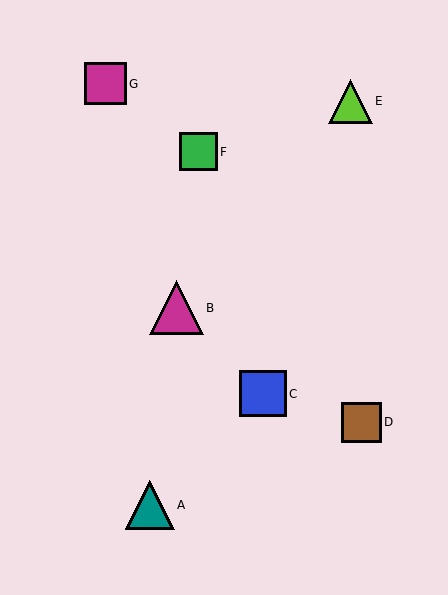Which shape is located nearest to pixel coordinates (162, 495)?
The teal triangle (labeled A) at (150, 505) is nearest to that location.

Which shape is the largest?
The magenta triangle (labeled B) is the largest.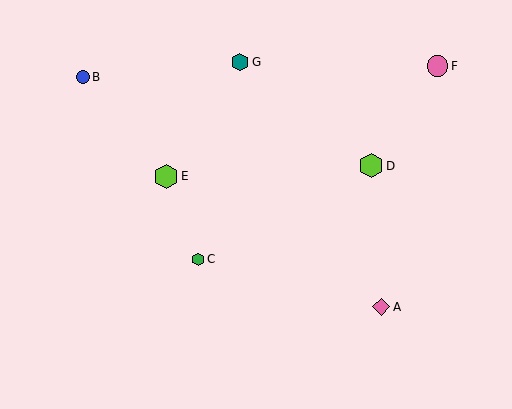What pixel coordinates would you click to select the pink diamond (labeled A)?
Click at (381, 307) to select the pink diamond A.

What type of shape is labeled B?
Shape B is a blue circle.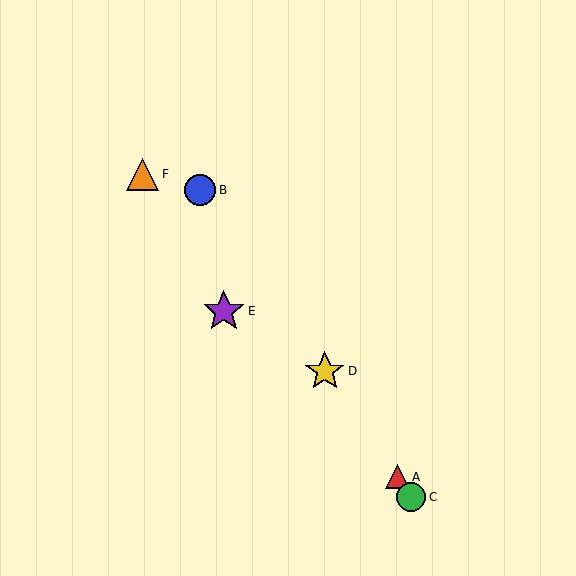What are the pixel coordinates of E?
Object E is at (224, 311).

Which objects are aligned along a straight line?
Objects A, B, C, D are aligned along a straight line.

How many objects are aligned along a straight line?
4 objects (A, B, C, D) are aligned along a straight line.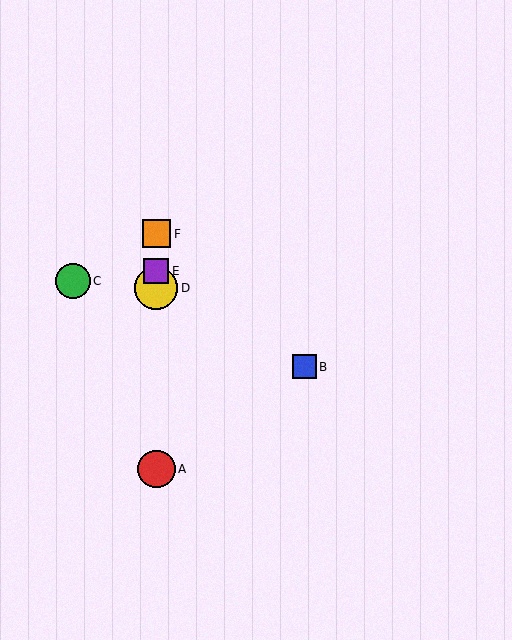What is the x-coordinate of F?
Object F is at x≈156.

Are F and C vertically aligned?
No, F is at x≈156 and C is at x≈73.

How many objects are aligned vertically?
4 objects (A, D, E, F) are aligned vertically.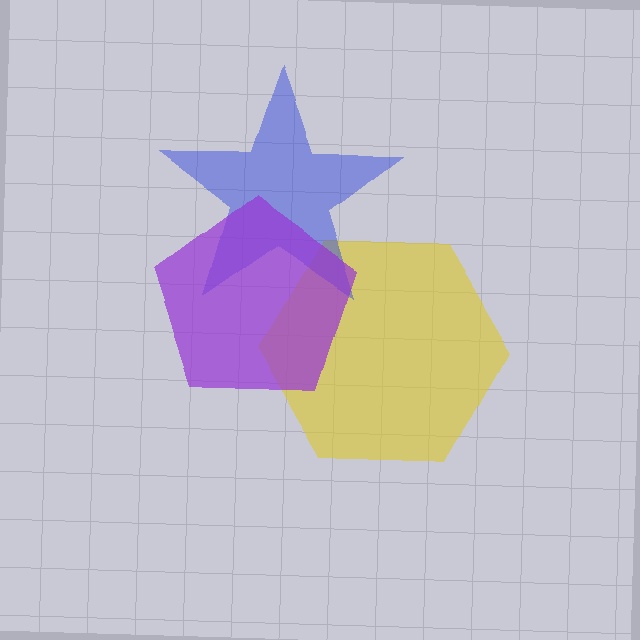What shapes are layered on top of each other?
The layered shapes are: a yellow hexagon, a blue star, a purple pentagon.